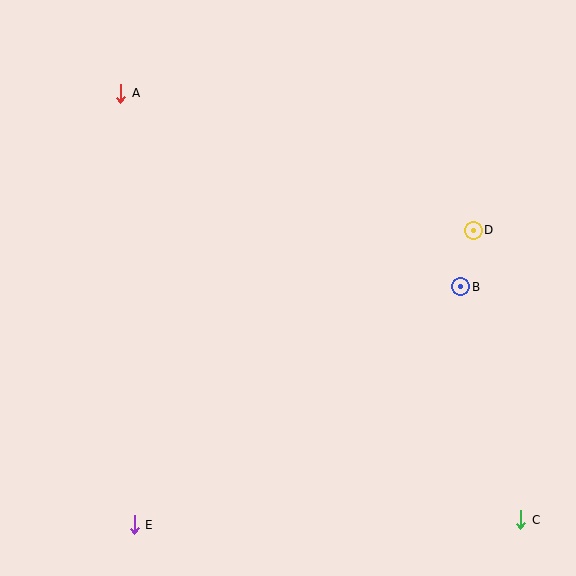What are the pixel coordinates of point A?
Point A is at (121, 93).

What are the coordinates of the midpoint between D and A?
The midpoint between D and A is at (297, 162).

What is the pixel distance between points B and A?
The distance between B and A is 391 pixels.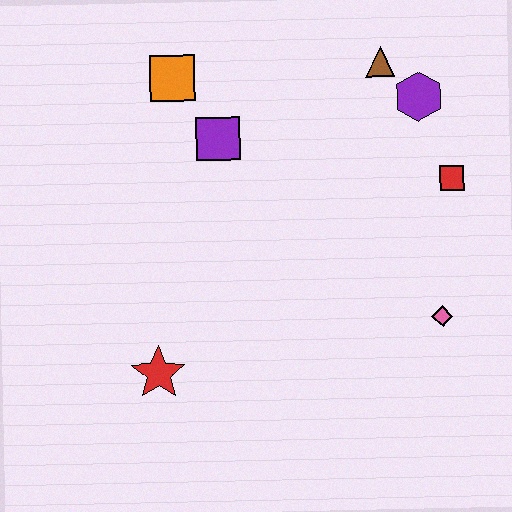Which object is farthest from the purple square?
The pink diamond is farthest from the purple square.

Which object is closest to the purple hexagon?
The brown triangle is closest to the purple hexagon.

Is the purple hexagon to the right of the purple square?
Yes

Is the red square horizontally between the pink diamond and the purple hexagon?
No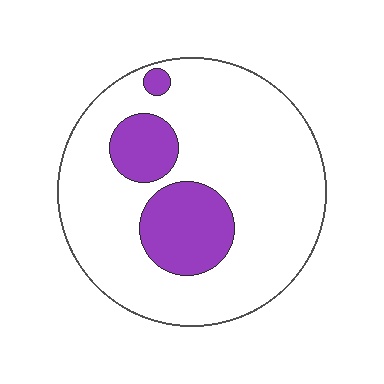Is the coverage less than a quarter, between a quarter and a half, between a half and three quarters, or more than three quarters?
Less than a quarter.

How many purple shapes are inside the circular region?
3.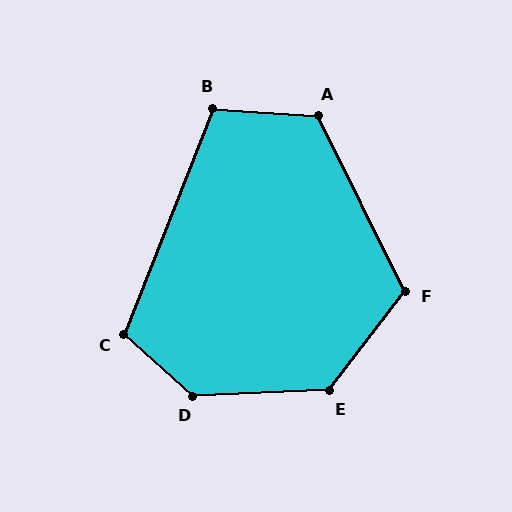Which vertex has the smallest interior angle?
B, at approximately 108 degrees.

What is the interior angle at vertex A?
Approximately 120 degrees (obtuse).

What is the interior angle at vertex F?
Approximately 116 degrees (obtuse).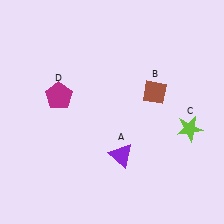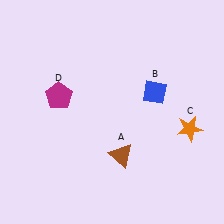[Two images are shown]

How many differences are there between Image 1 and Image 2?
There are 3 differences between the two images.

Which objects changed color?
A changed from purple to brown. B changed from brown to blue. C changed from lime to orange.